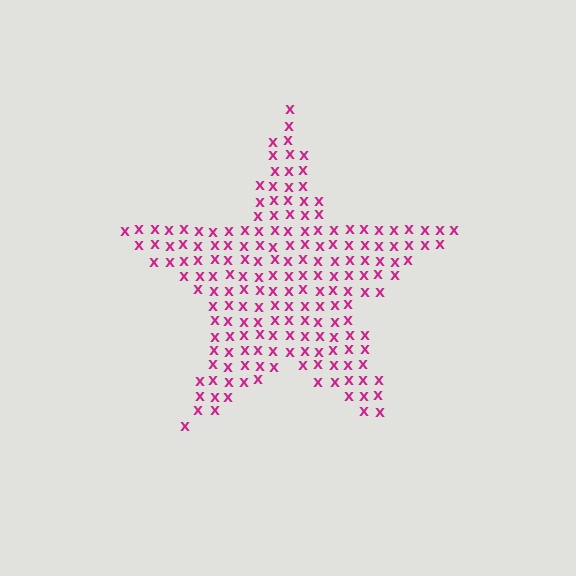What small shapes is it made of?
It is made of small letter X's.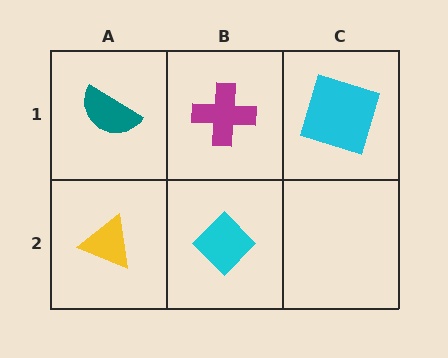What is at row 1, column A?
A teal semicircle.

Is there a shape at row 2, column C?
No, that cell is empty.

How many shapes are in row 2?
2 shapes.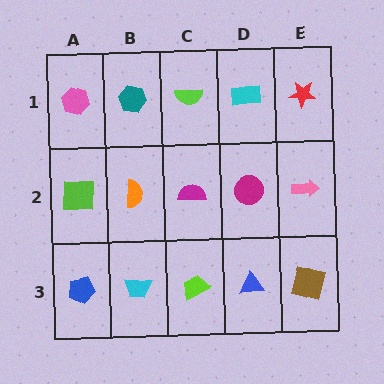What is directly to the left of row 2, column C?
An orange semicircle.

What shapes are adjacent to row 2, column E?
A red star (row 1, column E), a brown square (row 3, column E), a magenta circle (row 2, column D).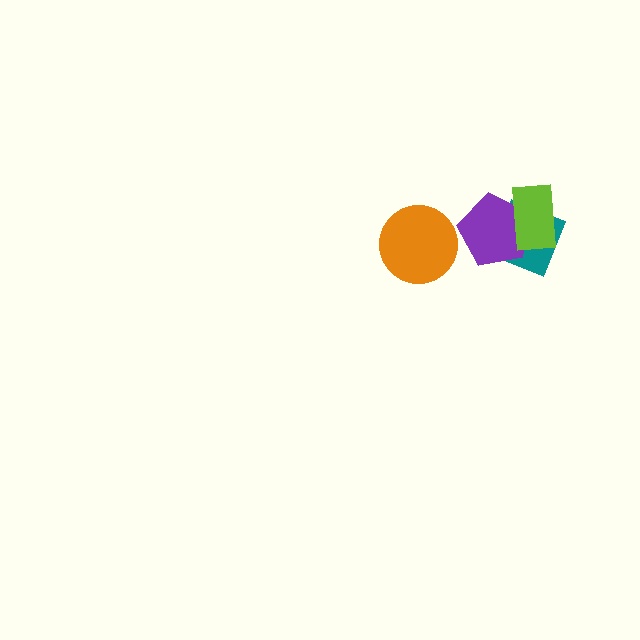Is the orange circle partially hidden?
No, no other shape covers it.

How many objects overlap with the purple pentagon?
2 objects overlap with the purple pentagon.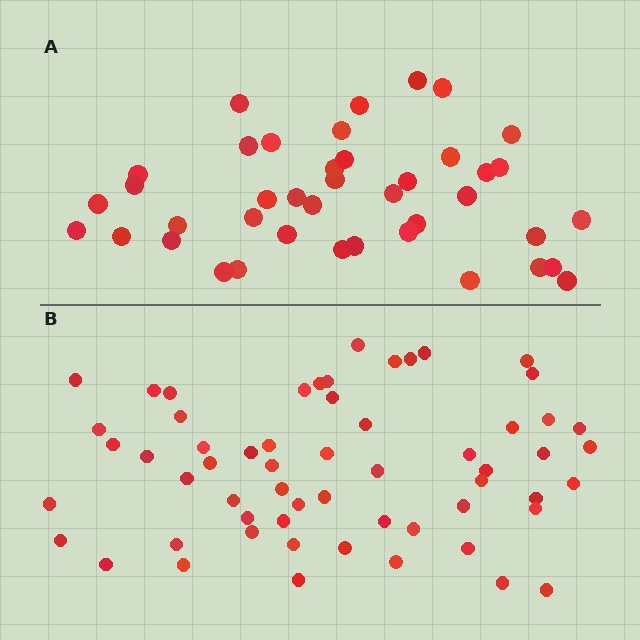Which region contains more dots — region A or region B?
Region B (the bottom region) has more dots.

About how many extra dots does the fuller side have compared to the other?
Region B has approximately 20 more dots than region A.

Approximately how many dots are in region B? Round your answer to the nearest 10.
About 60 dots. (The exact count is 59, which rounds to 60.)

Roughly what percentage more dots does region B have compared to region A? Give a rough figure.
About 45% more.